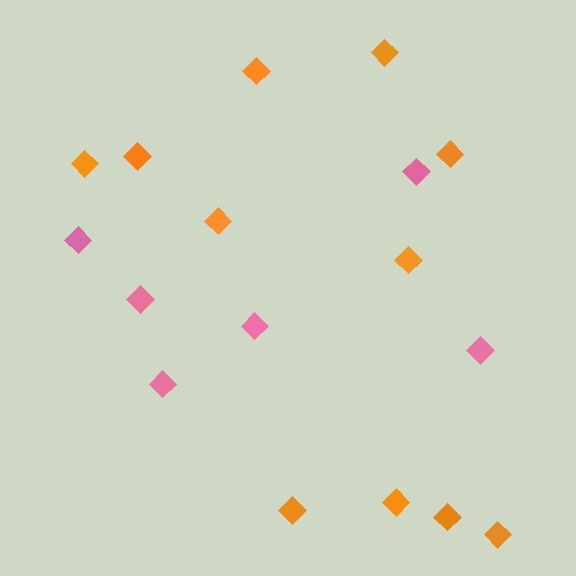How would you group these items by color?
There are 2 groups: one group of orange diamonds (11) and one group of pink diamonds (6).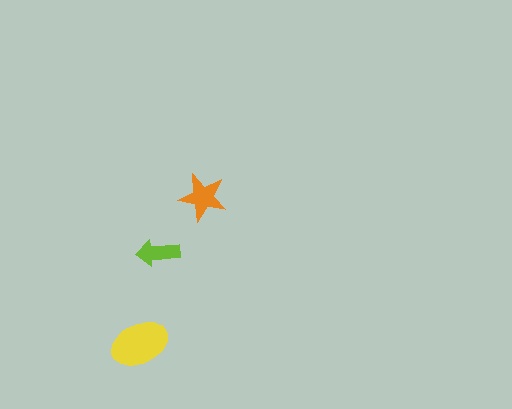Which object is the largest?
The yellow ellipse.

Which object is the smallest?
The lime arrow.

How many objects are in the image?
There are 3 objects in the image.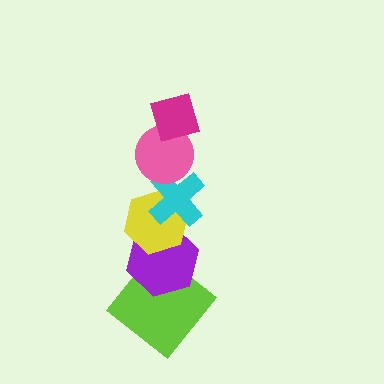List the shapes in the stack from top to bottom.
From top to bottom: the magenta diamond, the pink circle, the cyan cross, the yellow hexagon, the purple hexagon, the lime diamond.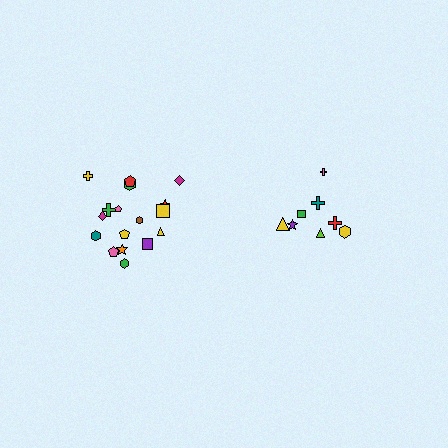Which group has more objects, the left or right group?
The left group.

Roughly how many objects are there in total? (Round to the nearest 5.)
Roughly 25 objects in total.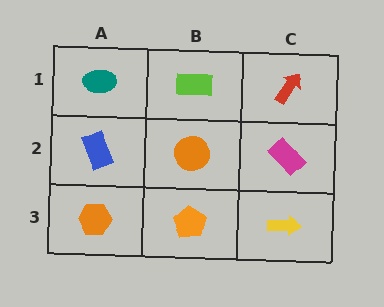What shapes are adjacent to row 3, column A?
A blue rectangle (row 2, column A), an orange pentagon (row 3, column B).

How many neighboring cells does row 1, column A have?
2.